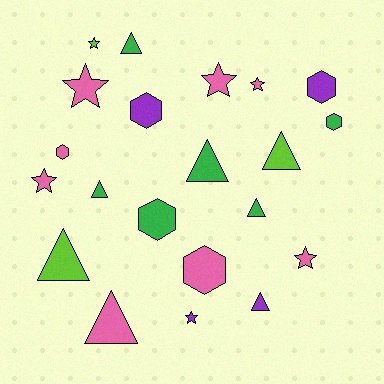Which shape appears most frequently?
Triangle, with 8 objects.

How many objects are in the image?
There are 21 objects.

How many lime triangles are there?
There are 2 lime triangles.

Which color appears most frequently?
Pink, with 8 objects.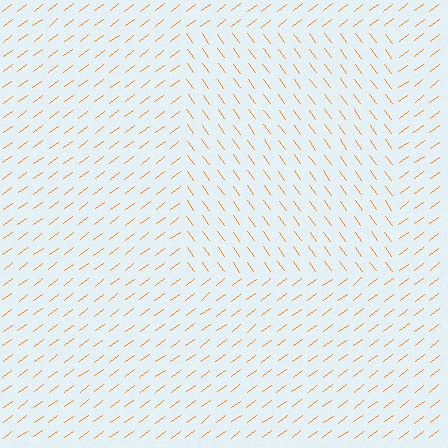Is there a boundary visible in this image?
Yes, there is a texture boundary formed by a change in line orientation.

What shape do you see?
I see a rectangle.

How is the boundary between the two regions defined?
The boundary is defined purely by a change in line orientation (approximately 89 degrees difference). All lines are the same color and thickness.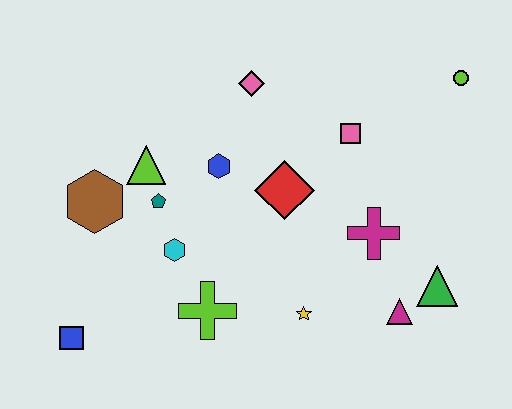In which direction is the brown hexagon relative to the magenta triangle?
The brown hexagon is to the left of the magenta triangle.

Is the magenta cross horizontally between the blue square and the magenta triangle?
Yes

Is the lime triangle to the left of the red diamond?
Yes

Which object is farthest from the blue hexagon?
The lime circle is farthest from the blue hexagon.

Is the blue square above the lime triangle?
No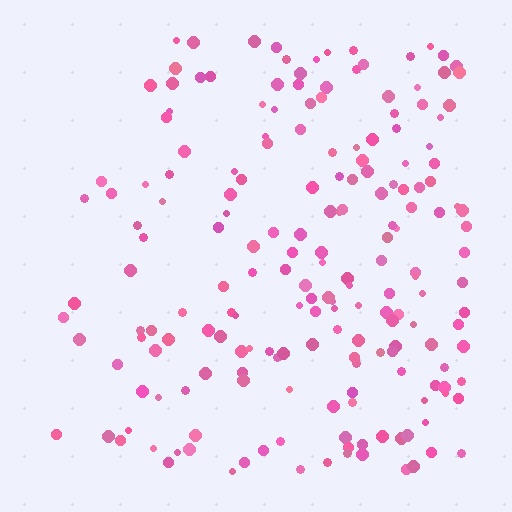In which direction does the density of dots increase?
From left to right, with the right side densest.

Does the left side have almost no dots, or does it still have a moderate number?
Still a moderate number, just noticeably fewer than the right.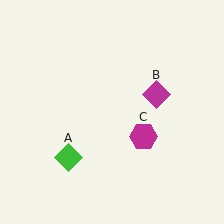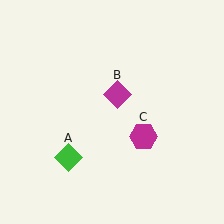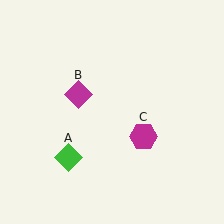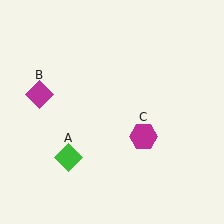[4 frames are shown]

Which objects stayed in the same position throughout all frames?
Green diamond (object A) and magenta hexagon (object C) remained stationary.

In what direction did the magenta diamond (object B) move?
The magenta diamond (object B) moved left.